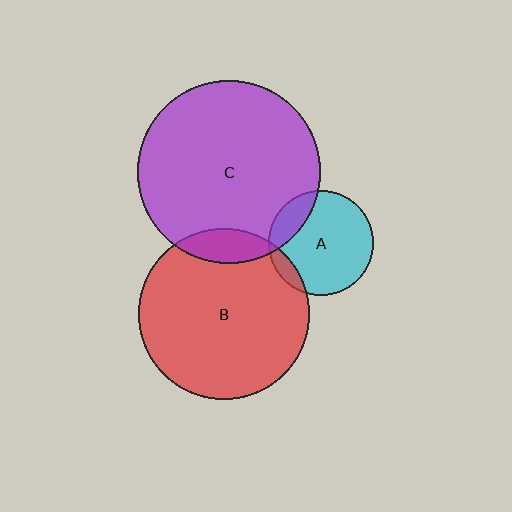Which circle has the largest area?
Circle C (purple).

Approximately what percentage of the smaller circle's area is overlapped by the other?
Approximately 10%.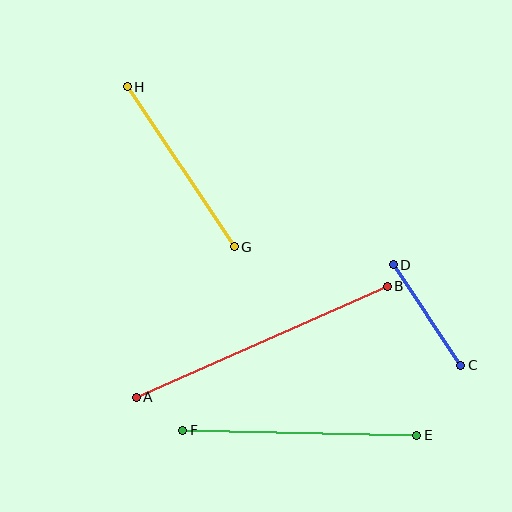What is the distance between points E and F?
The distance is approximately 234 pixels.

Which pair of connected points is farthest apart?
Points A and B are farthest apart.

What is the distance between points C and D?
The distance is approximately 121 pixels.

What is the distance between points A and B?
The distance is approximately 274 pixels.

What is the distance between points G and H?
The distance is approximately 193 pixels.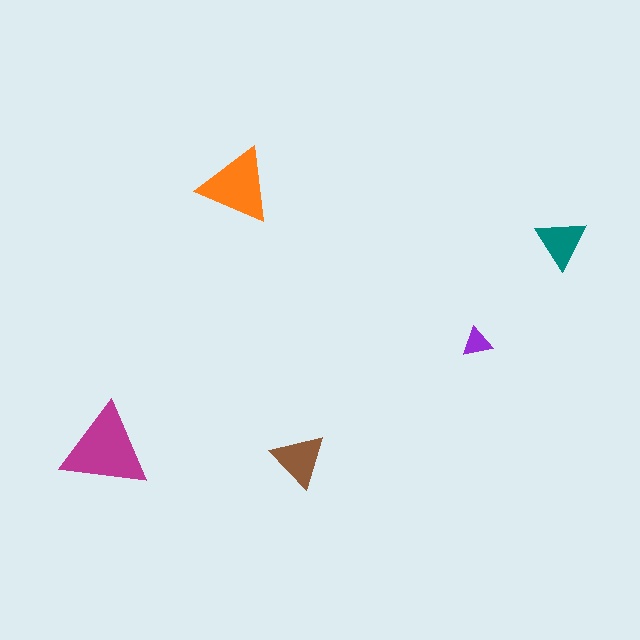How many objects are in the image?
There are 5 objects in the image.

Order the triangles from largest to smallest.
the magenta one, the orange one, the brown one, the teal one, the purple one.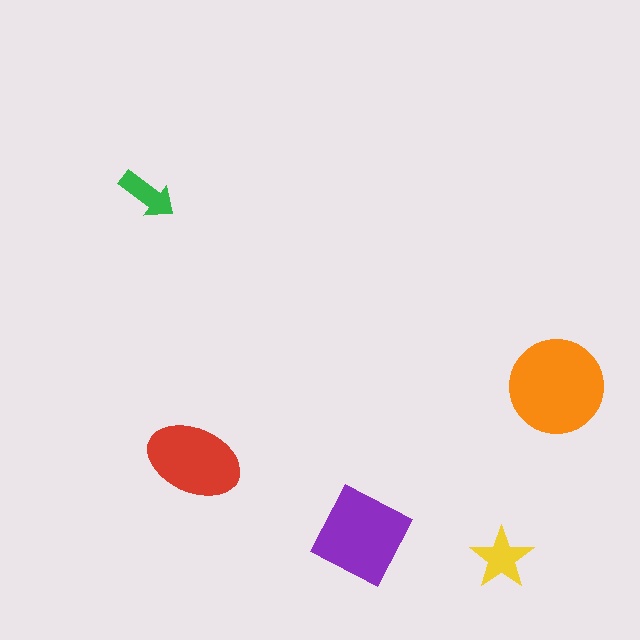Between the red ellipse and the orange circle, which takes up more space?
The orange circle.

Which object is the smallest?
The green arrow.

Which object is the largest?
The orange circle.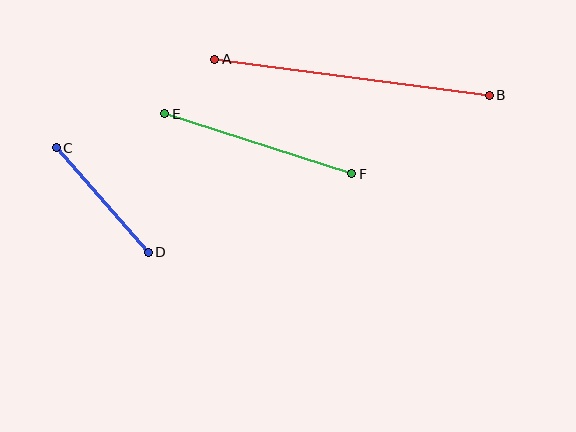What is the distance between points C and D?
The distance is approximately 139 pixels.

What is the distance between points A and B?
The distance is approximately 277 pixels.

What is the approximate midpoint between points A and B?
The midpoint is at approximately (352, 77) pixels.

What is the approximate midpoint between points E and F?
The midpoint is at approximately (258, 144) pixels.